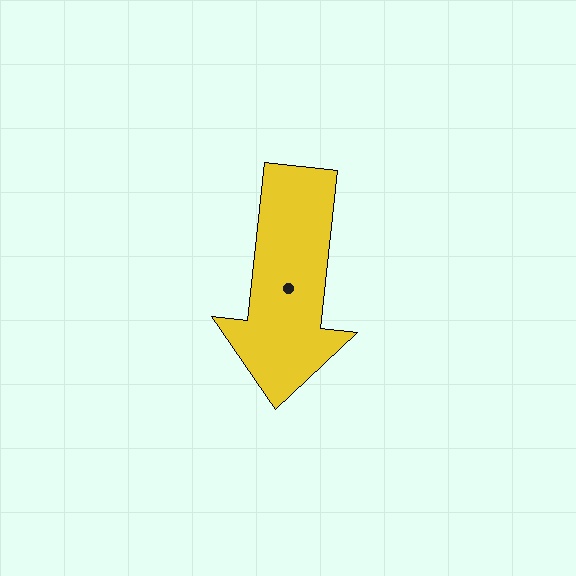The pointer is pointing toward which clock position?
Roughly 6 o'clock.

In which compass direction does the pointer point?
South.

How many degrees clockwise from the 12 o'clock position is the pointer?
Approximately 186 degrees.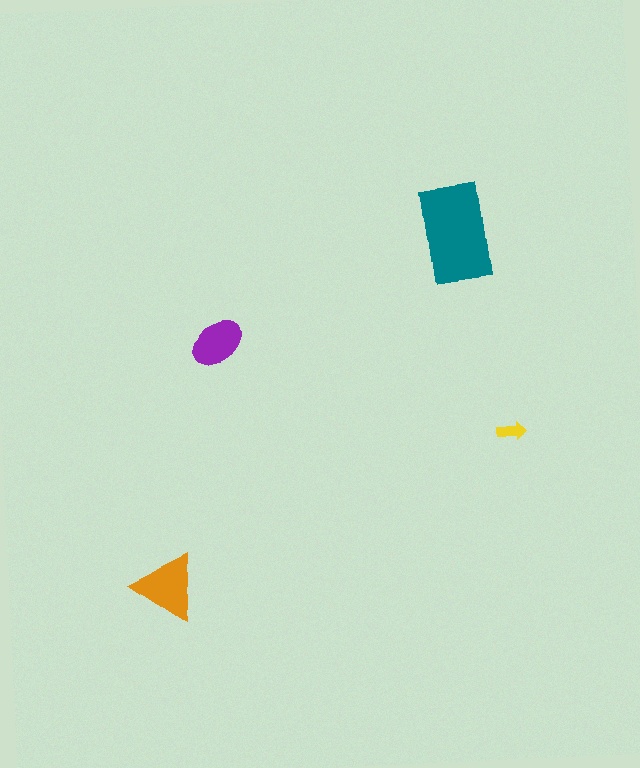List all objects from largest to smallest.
The teal rectangle, the orange triangle, the purple ellipse, the yellow arrow.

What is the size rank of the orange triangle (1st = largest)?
2nd.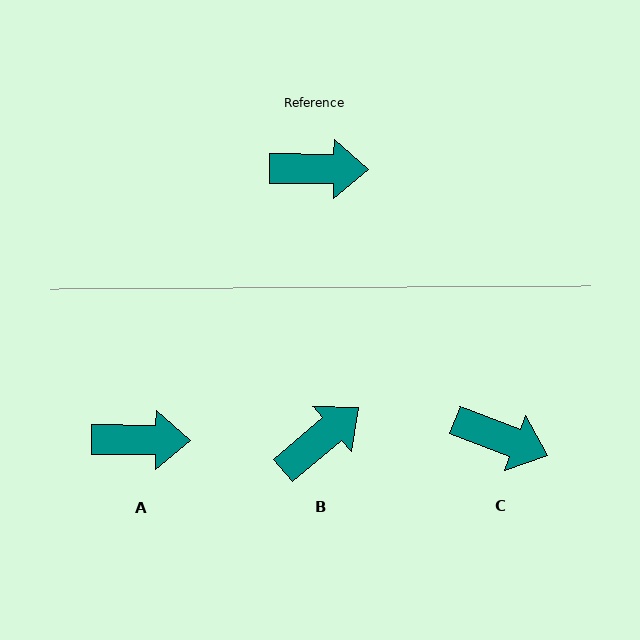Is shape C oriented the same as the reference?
No, it is off by about 21 degrees.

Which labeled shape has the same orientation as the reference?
A.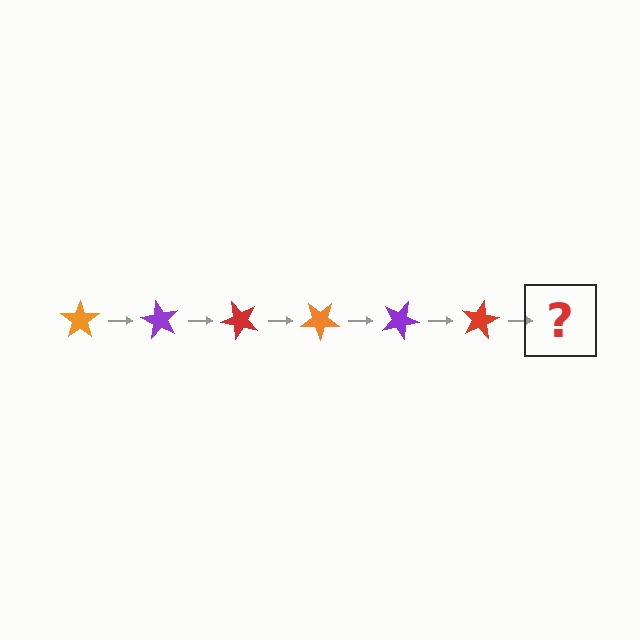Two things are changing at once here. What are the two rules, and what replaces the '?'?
The two rules are that it rotates 60 degrees each step and the color cycles through orange, purple, and red. The '?' should be an orange star, rotated 360 degrees from the start.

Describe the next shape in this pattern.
It should be an orange star, rotated 360 degrees from the start.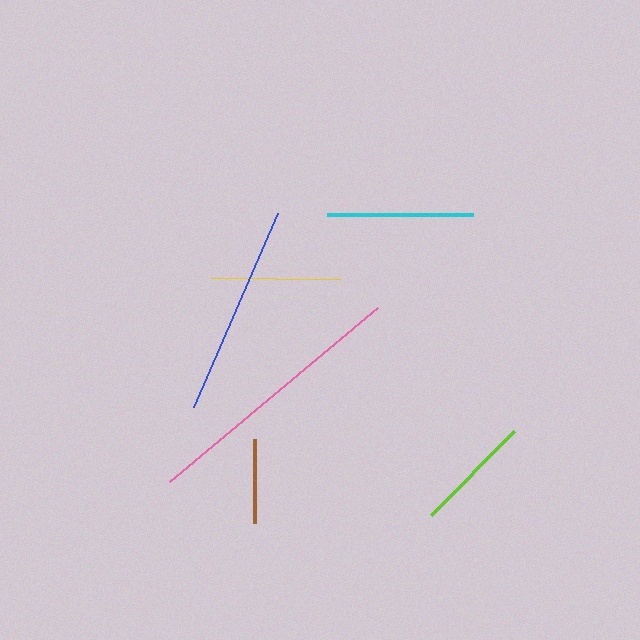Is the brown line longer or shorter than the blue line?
The blue line is longer than the brown line.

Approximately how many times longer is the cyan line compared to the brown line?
The cyan line is approximately 1.7 times the length of the brown line.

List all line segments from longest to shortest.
From longest to shortest: pink, blue, cyan, yellow, lime, brown.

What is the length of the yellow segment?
The yellow segment is approximately 129 pixels long.